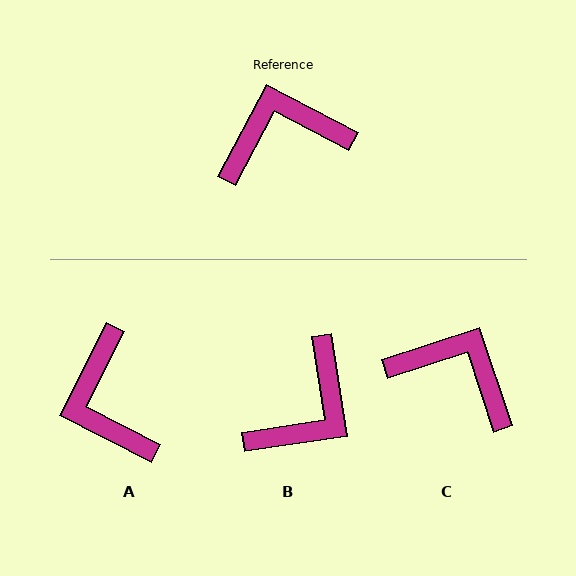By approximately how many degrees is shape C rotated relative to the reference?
Approximately 44 degrees clockwise.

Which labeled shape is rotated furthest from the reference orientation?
B, about 144 degrees away.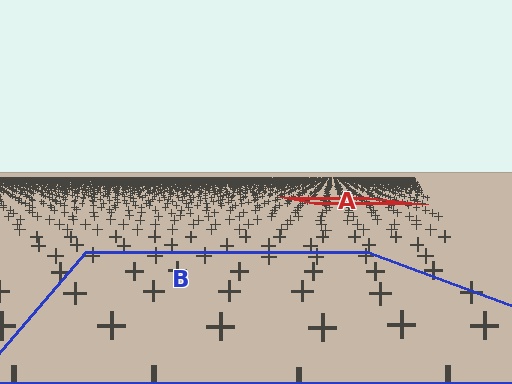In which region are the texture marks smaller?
The texture marks are smaller in region A, because it is farther away.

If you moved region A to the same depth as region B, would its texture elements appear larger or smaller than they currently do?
They would appear larger. At a closer depth, the same texture elements are projected at a bigger on-screen size.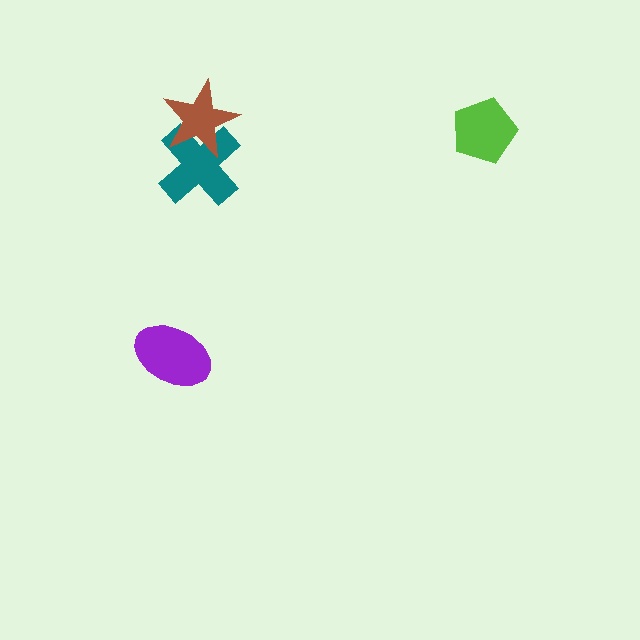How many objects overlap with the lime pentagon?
0 objects overlap with the lime pentagon.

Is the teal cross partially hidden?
Yes, it is partially covered by another shape.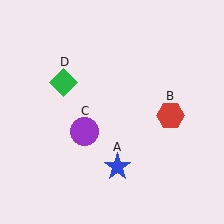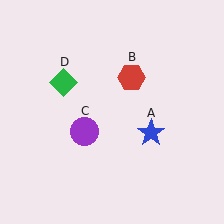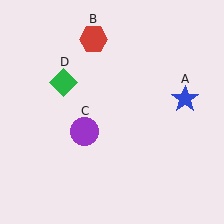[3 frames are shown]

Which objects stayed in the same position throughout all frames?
Purple circle (object C) and green diamond (object D) remained stationary.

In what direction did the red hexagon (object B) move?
The red hexagon (object B) moved up and to the left.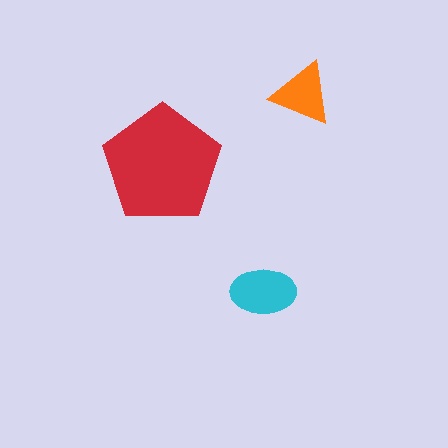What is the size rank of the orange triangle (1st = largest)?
3rd.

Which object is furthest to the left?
The red pentagon is leftmost.